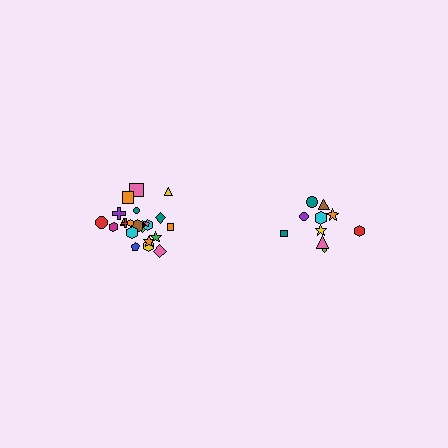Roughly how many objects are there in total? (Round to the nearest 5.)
Roughly 30 objects in total.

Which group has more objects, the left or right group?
The left group.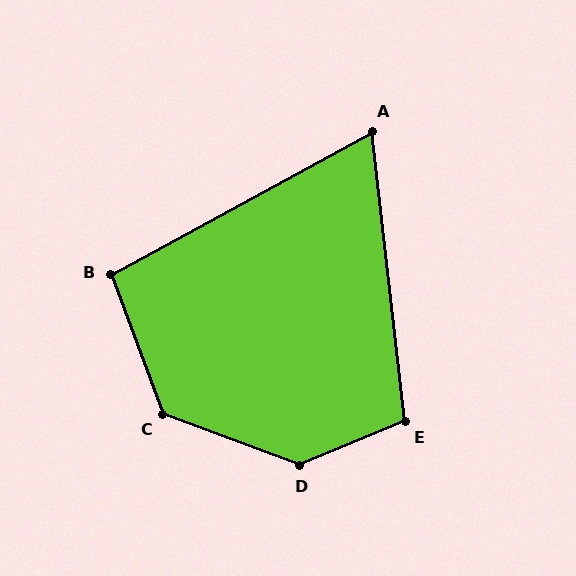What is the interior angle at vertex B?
Approximately 98 degrees (obtuse).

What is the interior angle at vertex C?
Approximately 131 degrees (obtuse).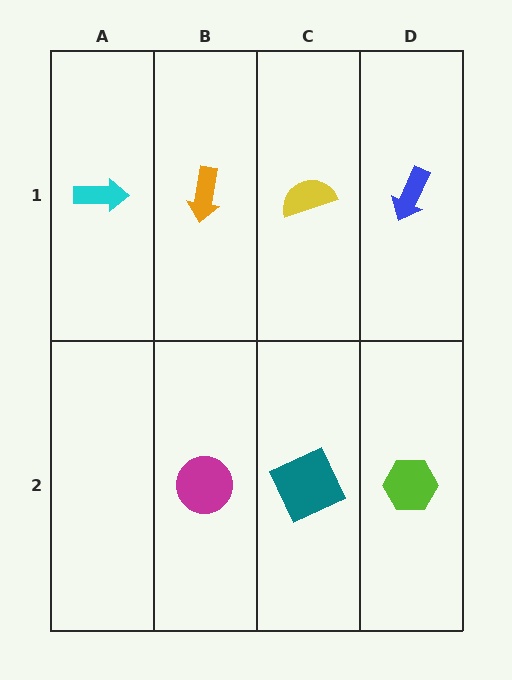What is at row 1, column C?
A yellow semicircle.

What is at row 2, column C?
A teal square.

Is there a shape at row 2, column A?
No, that cell is empty.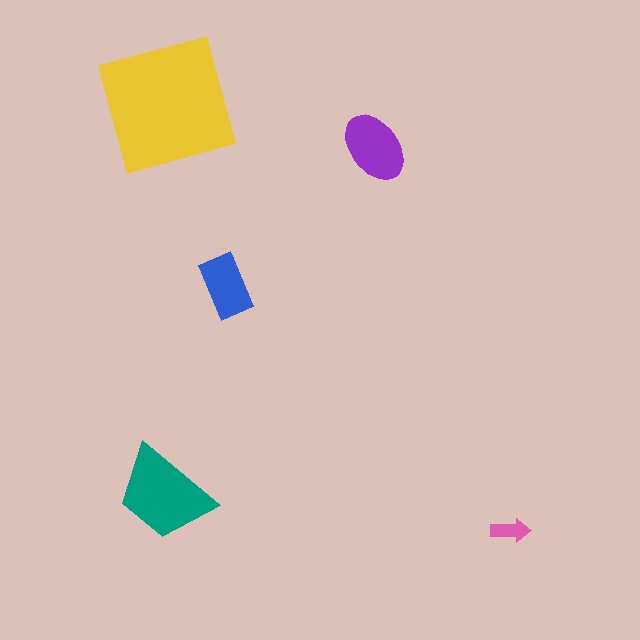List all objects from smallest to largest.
The pink arrow, the blue rectangle, the purple ellipse, the teal trapezoid, the yellow square.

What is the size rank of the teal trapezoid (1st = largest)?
2nd.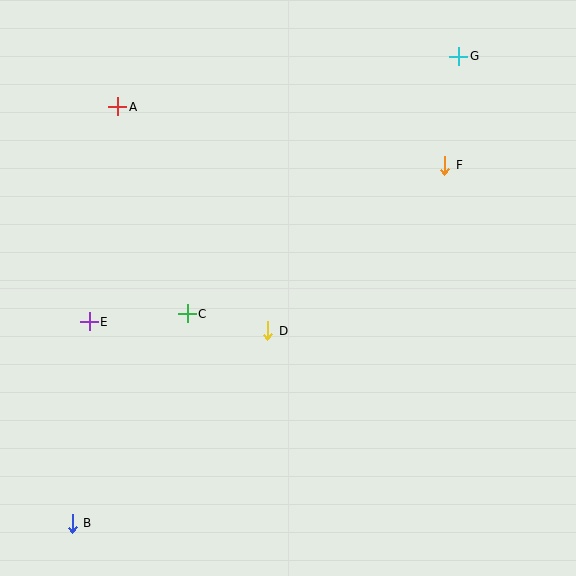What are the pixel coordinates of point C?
Point C is at (187, 314).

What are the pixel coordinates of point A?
Point A is at (118, 107).